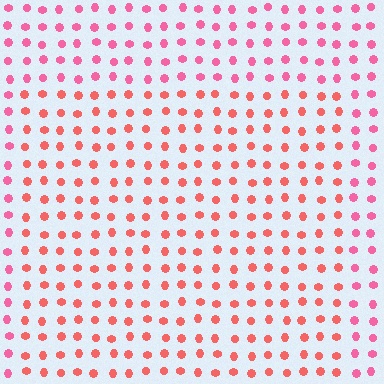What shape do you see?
I see a rectangle.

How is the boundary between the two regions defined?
The boundary is defined purely by a slight shift in hue (about 27 degrees). Spacing, size, and orientation are identical on both sides.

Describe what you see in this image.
The image is filled with small pink elements in a uniform arrangement. A rectangle-shaped region is visible where the elements are tinted to a slightly different hue, forming a subtle color boundary.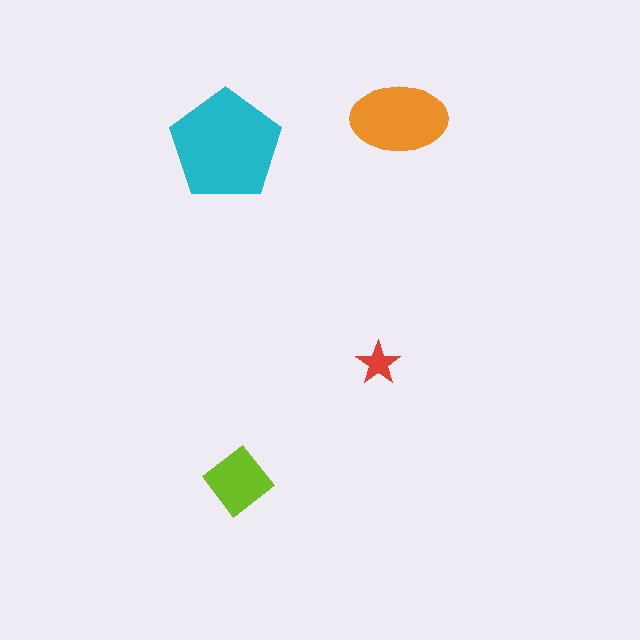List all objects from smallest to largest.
The red star, the lime diamond, the orange ellipse, the cyan pentagon.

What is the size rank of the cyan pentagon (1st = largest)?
1st.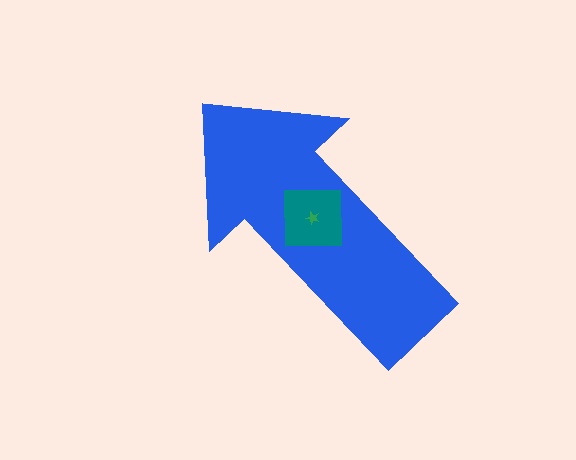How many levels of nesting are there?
3.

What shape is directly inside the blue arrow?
The teal square.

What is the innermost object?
The green star.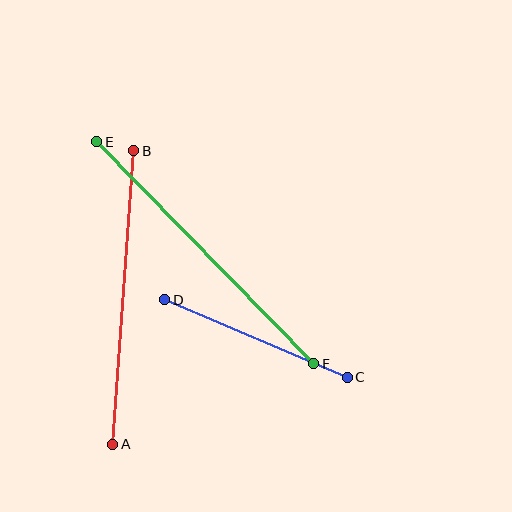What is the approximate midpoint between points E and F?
The midpoint is at approximately (205, 253) pixels.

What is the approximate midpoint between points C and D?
The midpoint is at approximately (256, 339) pixels.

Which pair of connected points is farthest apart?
Points E and F are farthest apart.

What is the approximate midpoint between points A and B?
The midpoint is at approximately (123, 297) pixels.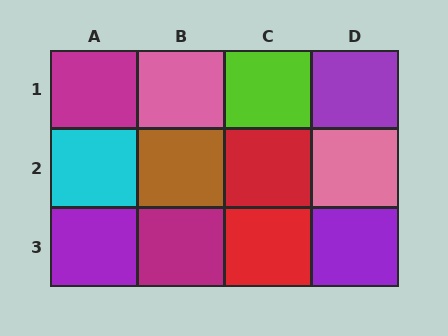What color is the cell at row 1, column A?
Magenta.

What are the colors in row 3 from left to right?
Purple, magenta, red, purple.